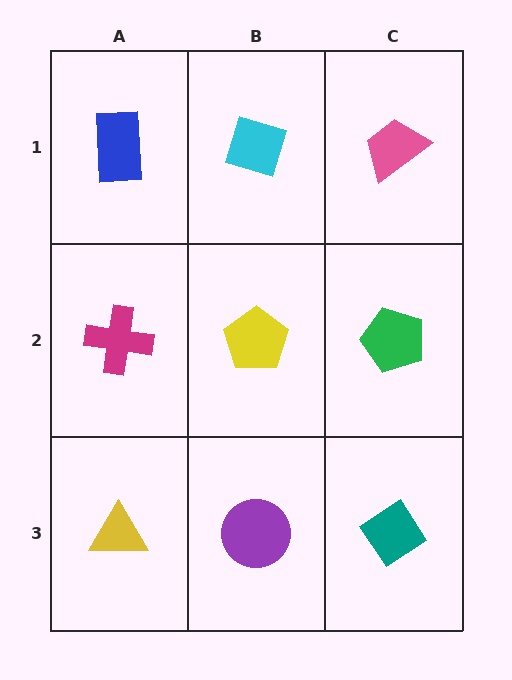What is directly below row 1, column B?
A yellow pentagon.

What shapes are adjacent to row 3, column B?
A yellow pentagon (row 2, column B), a yellow triangle (row 3, column A), a teal diamond (row 3, column C).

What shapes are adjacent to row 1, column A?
A magenta cross (row 2, column A), a cyan diamond (row 1, column B).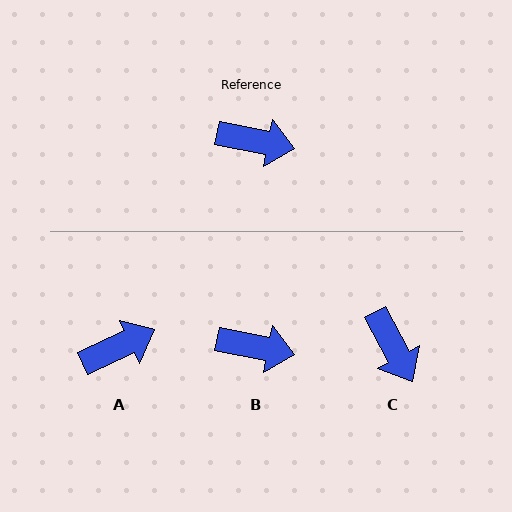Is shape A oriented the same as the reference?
No, it is off by about 37 degrees.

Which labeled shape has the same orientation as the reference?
B.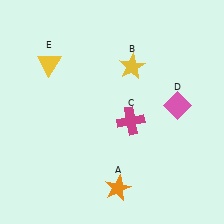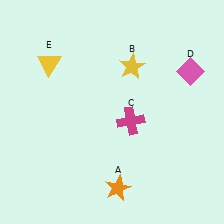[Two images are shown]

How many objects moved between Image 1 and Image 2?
1 object moved between the two images.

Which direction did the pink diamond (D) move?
The pink diamond (D) moved up.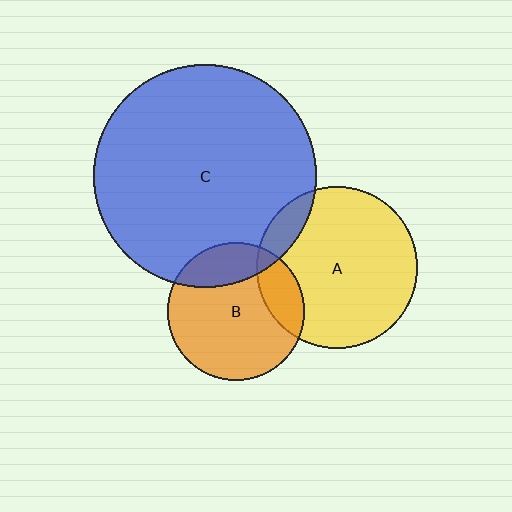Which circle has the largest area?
Circle C (blue).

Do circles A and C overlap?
Yes.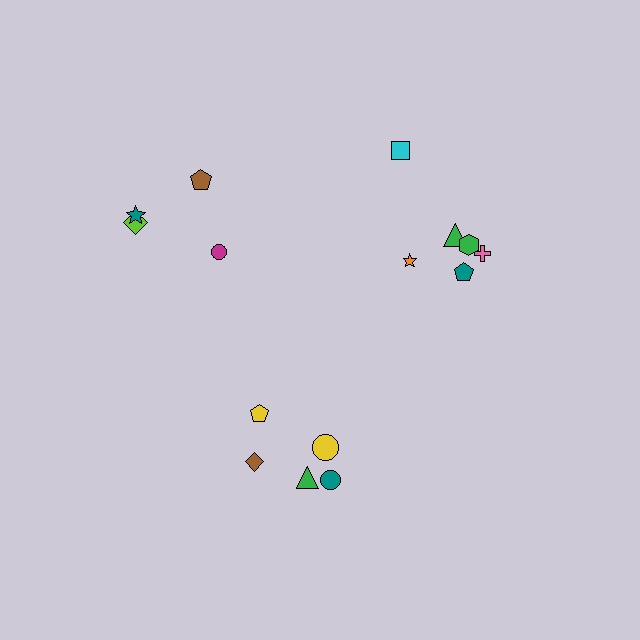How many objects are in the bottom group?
There are 5 objects.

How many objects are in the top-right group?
There are 6 objects.